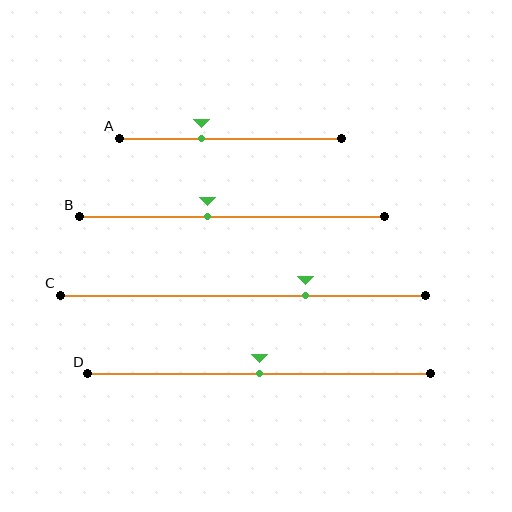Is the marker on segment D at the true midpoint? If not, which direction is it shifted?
Yes, the marker on segment D is at the true midpoint.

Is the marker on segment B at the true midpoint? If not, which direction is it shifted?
No, the marker on segment B is shifted to the left by about 8% of the segment length.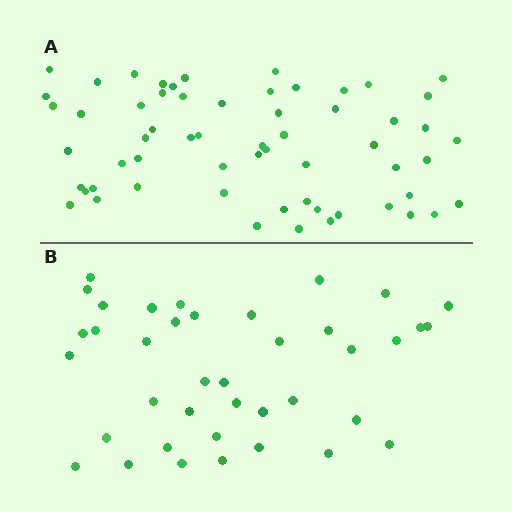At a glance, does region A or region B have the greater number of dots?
Region A (the top region) has more dots.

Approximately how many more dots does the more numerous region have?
Region A has approximately 20 more dots than region B.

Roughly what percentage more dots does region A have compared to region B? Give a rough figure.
About 55% more.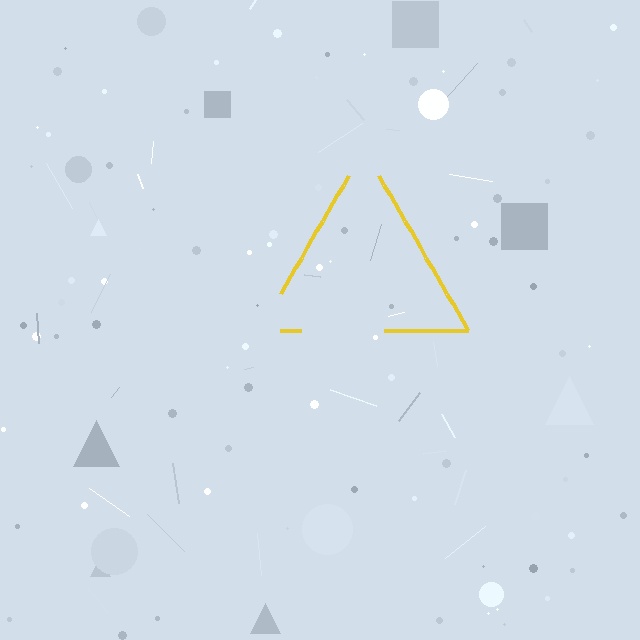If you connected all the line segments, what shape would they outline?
They would outline a triangle.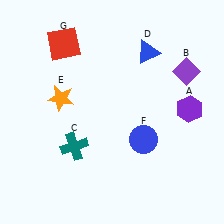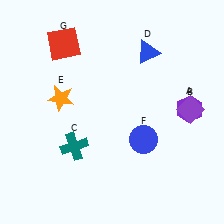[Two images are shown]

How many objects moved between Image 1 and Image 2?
1 object moved between the two images.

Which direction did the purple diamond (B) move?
The purple diamond (B) moved down.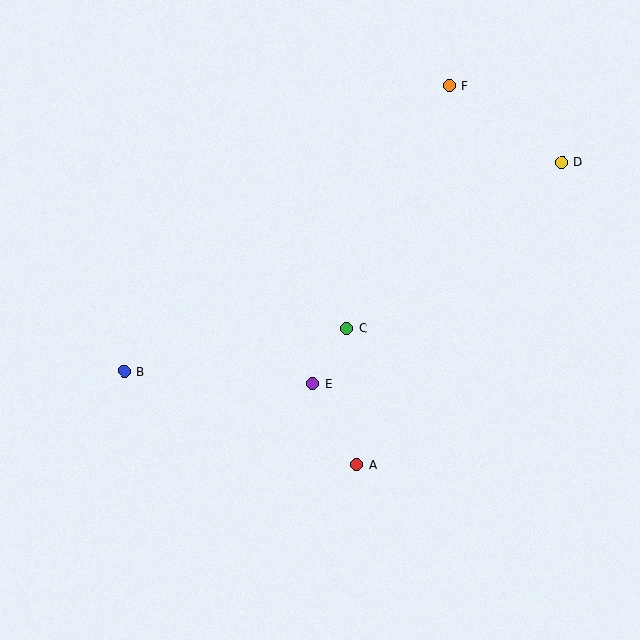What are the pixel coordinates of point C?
Point C is at (346, 328).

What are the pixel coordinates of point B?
Point B is at (125, 371).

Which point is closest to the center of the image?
Point C at (346, 328) is closest to the center.